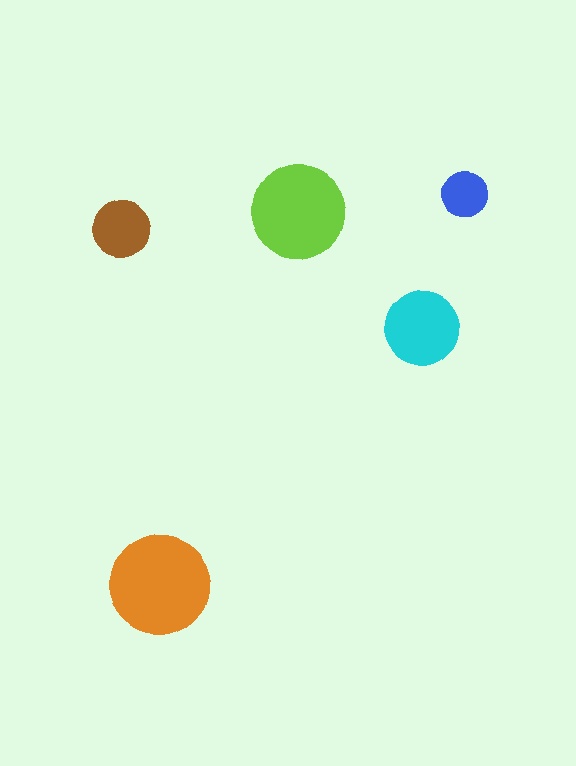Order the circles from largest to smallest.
the orange one, the lime one, the cyan one, the brown one, the blue one.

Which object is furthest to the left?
The brown circle is leftmost.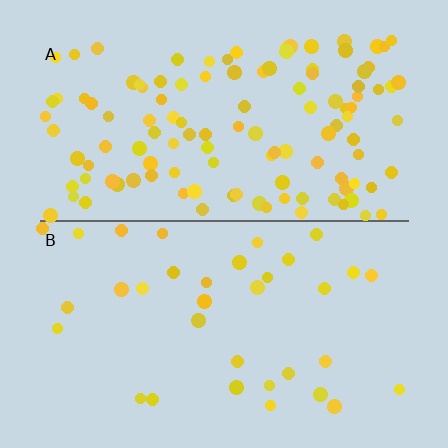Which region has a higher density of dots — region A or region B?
A (the top).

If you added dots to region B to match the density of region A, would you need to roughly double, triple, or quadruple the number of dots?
Approximately triple.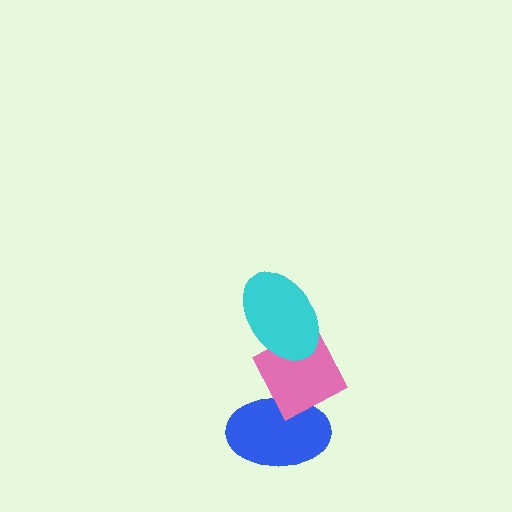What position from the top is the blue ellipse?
The blue ellipse is 3rd from the top.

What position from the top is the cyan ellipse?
The cyan ellipse is 1st from the top.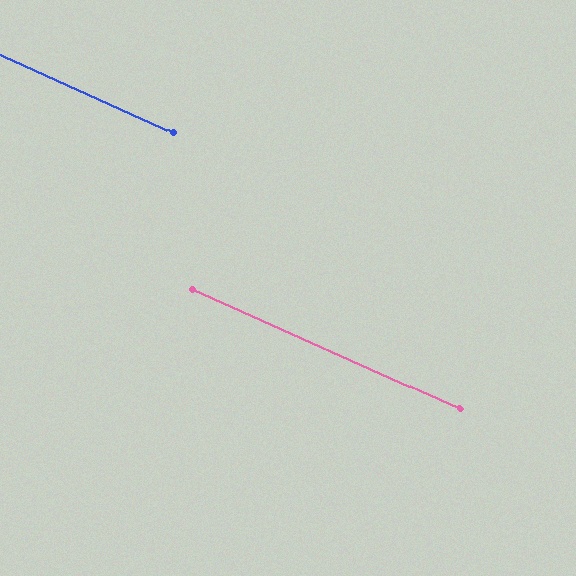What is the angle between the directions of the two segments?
Approximately 0 degrees.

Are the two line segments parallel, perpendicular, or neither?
Parallel — their directions differ by only 0.0°.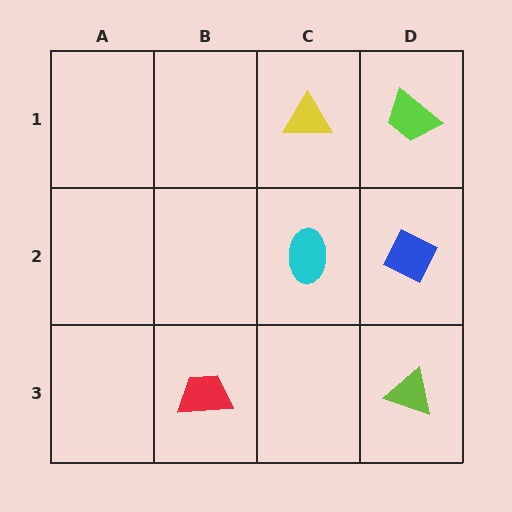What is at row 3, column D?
A lime triangle.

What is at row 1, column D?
A lime trapezoid.